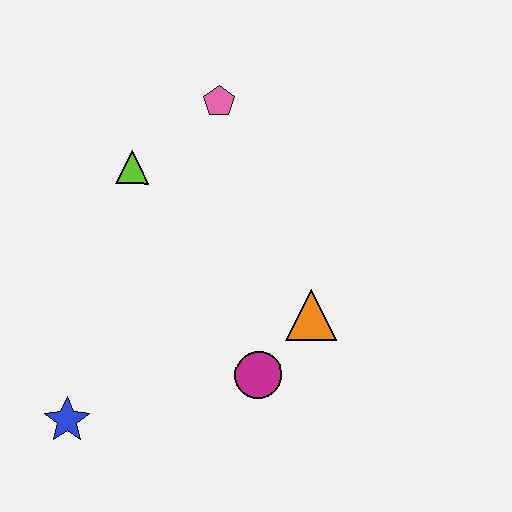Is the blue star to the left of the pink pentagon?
Yes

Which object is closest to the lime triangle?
The pink pentagon is closest to the lime triangle.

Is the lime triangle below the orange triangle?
No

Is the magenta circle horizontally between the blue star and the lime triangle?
No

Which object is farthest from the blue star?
The pink pentagon is farthest from the blue star.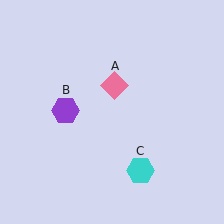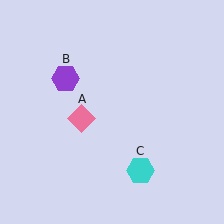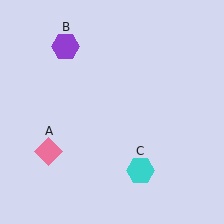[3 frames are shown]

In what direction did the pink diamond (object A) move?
The pink diamond (object A) moved down and to the left.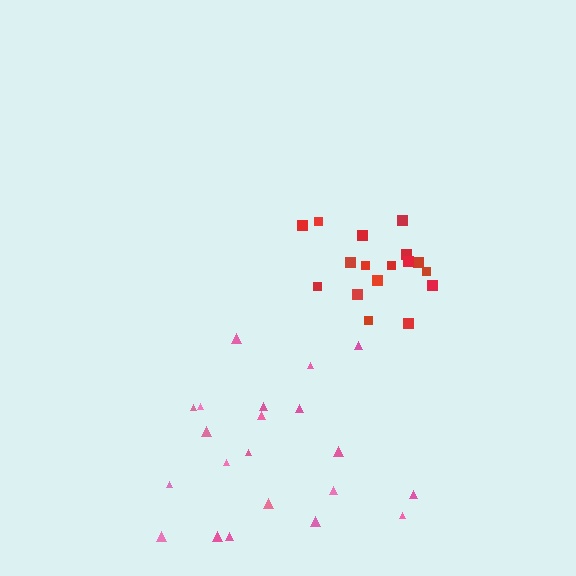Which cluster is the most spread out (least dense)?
Pink.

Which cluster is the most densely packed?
Red.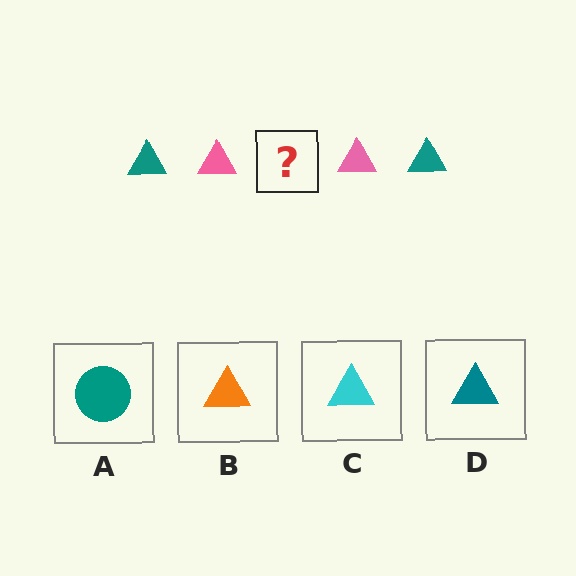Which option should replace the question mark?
Option D.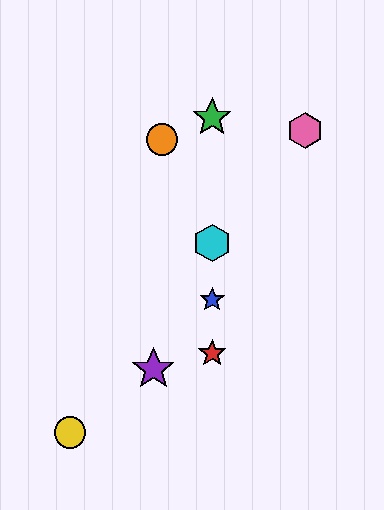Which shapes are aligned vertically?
The red star, the blue star, the green star, the cyan hexagon are aligned vertically.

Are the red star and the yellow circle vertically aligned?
No, the red star is at x≈212 and the yellow circle is at x≈70.